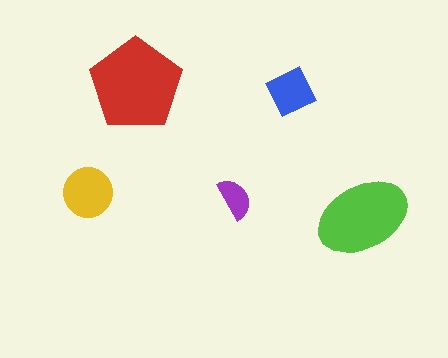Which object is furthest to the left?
The yellow circle is leftmost.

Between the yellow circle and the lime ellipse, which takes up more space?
The lime ellipse.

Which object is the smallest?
The purple semicircle.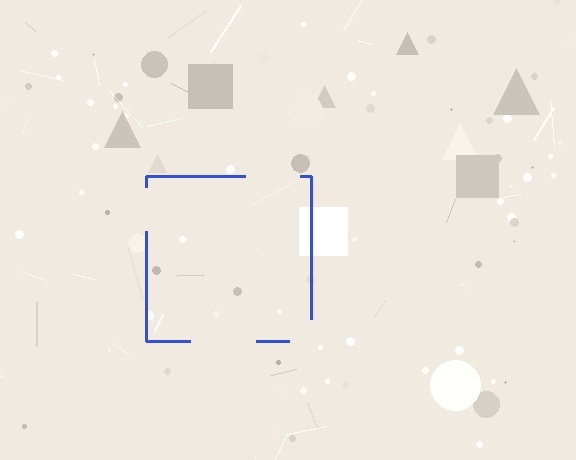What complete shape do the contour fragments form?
The contour fragments form a square.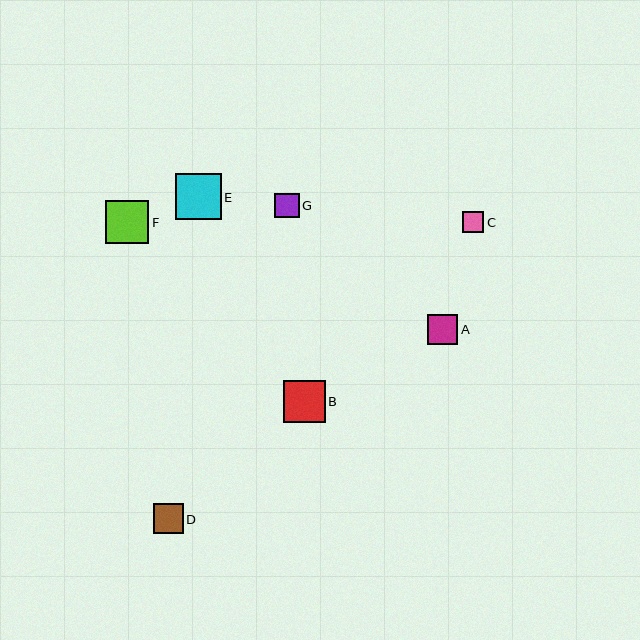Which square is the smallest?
Square C is the smallest with a size of approximately 21 pixels.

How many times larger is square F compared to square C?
Square F is approximately 2.1 times the size of square C.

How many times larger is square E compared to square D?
Square E is approximately 1.6 times the size of square D.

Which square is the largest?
Square E is the largest with a size of approximately 46 pixels.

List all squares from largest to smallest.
From largest to smallest: E, F, B, A, D, G, C.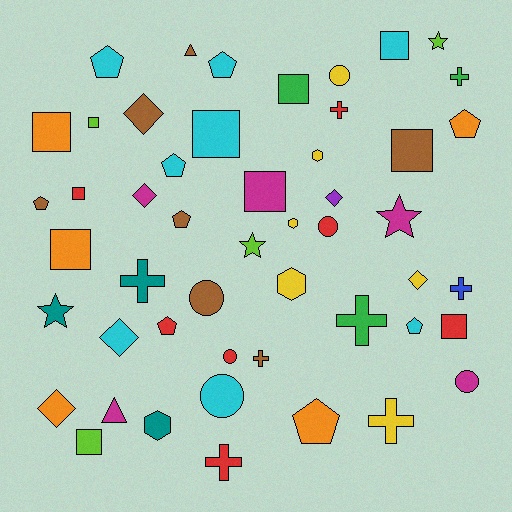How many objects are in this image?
There are 50 objects.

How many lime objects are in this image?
There are 4 lime objects.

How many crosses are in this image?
There are 8 crosses.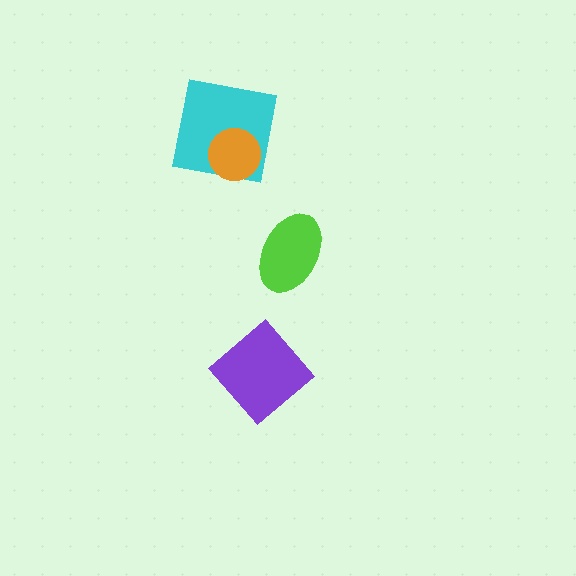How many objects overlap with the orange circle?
1 object overlaps with the orange circle.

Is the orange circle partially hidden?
No, no other shape covers it.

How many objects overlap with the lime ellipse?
0 objects overlap with the lime ellipse.